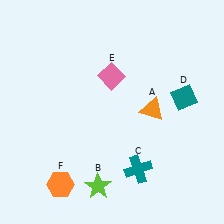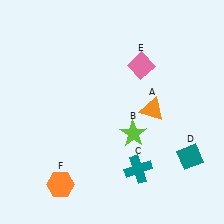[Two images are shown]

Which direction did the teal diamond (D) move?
The teal diamond (D) moved down.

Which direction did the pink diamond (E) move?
The pink diamond (E) moved right.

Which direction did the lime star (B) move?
The lime star (B) moved up.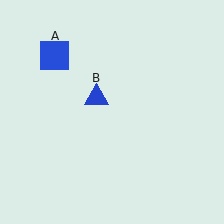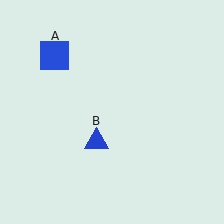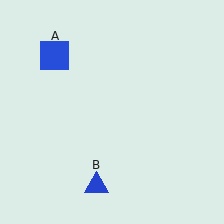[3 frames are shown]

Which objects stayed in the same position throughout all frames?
Blue square (object A) remained stationary.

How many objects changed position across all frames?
1 object changed position: blue triangle (object B).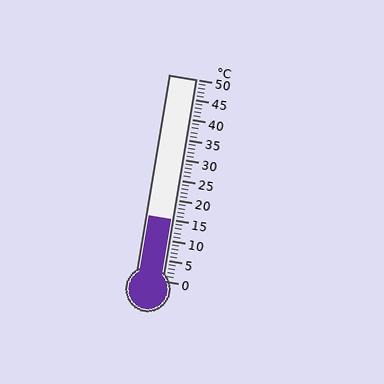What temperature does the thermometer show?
The thermometer shows approximately 15°C.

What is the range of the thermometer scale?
The thermometer scale ranges from 0°C to 50°C.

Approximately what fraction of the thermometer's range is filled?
The thermometer is filled to approximately 30% of its range.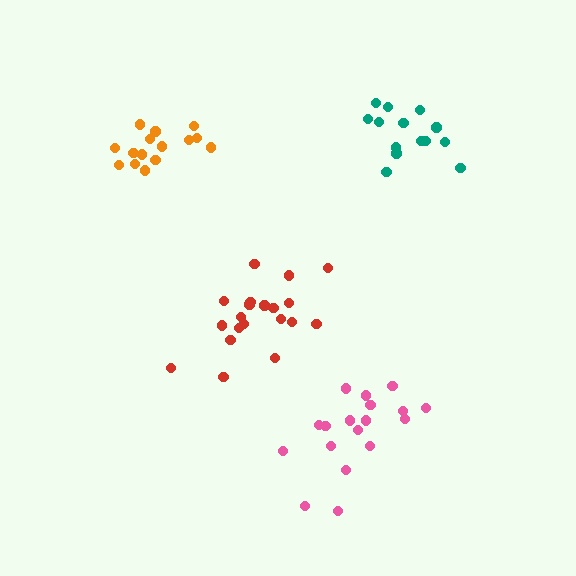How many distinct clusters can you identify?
There are 4 distinct clusters.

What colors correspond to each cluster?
The clusters are colored: teal, pink, orange, red.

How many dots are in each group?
Group 1: 14 dots, Group 2: 18 dots, Group 3: 15 dots, Group 4: 20 dots (67 total).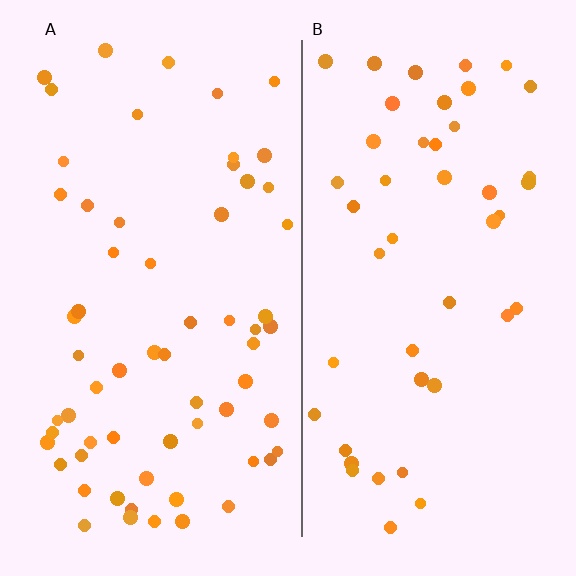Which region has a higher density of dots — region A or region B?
A (the left).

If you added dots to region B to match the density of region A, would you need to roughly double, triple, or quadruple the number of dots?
Approximately double.